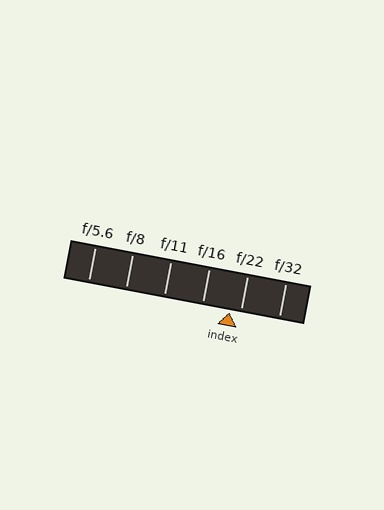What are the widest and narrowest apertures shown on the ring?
The widest aperture shown is f/5.6 and the narrowest is f/32.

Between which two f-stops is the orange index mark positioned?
The index mark is between f/16 and f/22.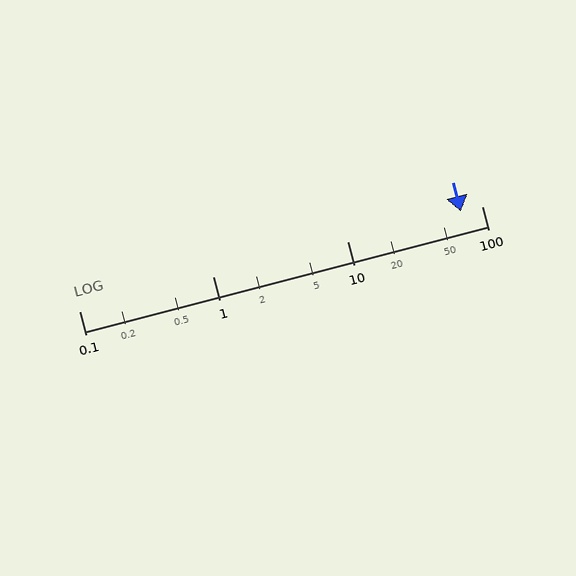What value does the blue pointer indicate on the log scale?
The pointer indicates approximately 70.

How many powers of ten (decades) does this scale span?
The scale spans 3 decades, from 0.1 to 100.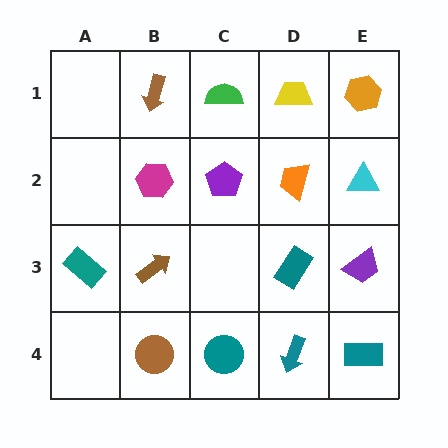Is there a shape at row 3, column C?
No, that cell is empty.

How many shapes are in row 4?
4 shapes.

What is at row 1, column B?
A brown arrow.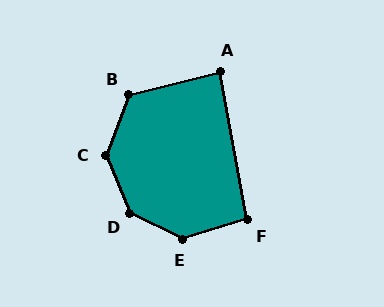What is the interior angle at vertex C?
Approximately 137 degrees (obtuse).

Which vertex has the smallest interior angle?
A, at approximately 86 degrees.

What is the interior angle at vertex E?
Approximately 137 degrees (obtuse).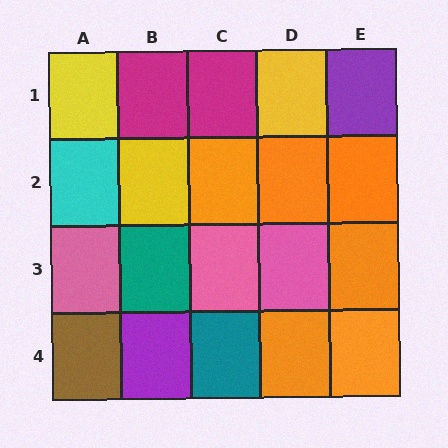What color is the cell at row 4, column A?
Brown.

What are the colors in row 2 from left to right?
Cyan, yellow, orange, orange, orange.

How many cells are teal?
2 cells are teal.